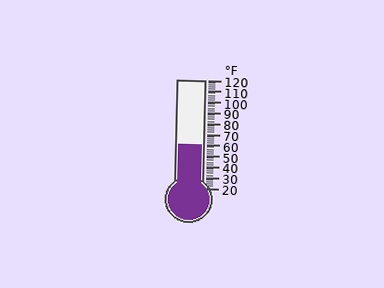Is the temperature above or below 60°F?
The temperature is at 60°F.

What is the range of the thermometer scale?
The thermometer scale ranges from 20°F to 120°F.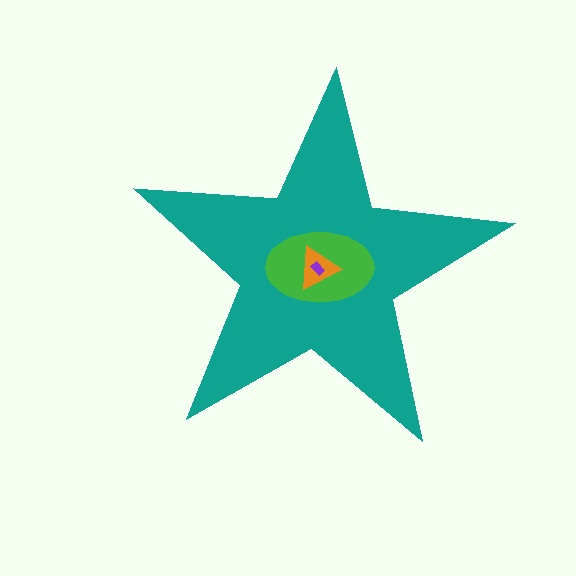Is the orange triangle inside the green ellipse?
Yes.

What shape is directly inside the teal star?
The green ellipse.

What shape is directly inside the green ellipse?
The orange triangle.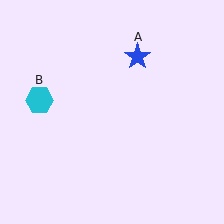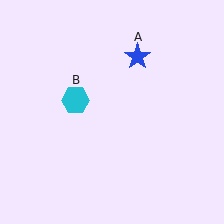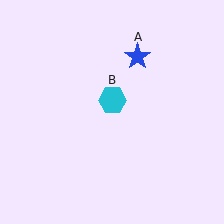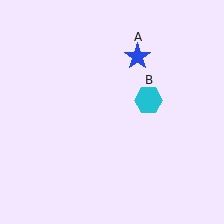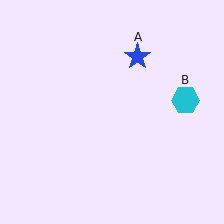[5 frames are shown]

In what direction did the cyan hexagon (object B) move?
The cyan hexagon (object B) moved right.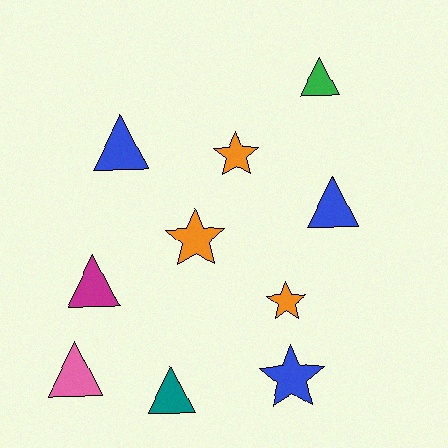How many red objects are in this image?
There are no red objects.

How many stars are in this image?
There are 4 stars.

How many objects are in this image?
There are 10 objects.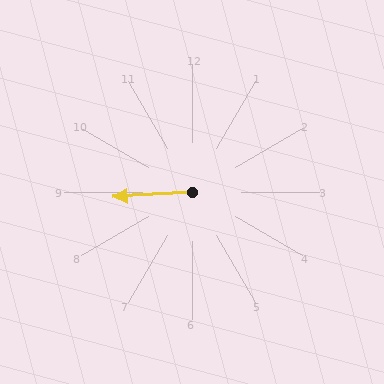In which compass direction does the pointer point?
West.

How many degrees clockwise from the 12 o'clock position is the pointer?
Approximately 266 degrees.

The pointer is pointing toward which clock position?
Roughly 9 o'clock.